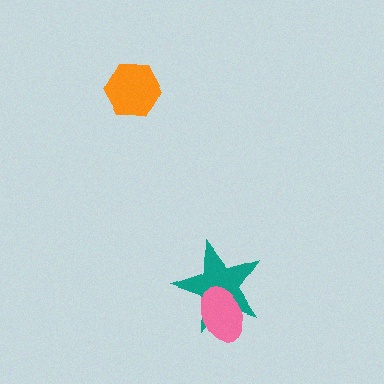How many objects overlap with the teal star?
1 object overlaps with the teal star.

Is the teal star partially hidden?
Yes, it is partially covered by another shape.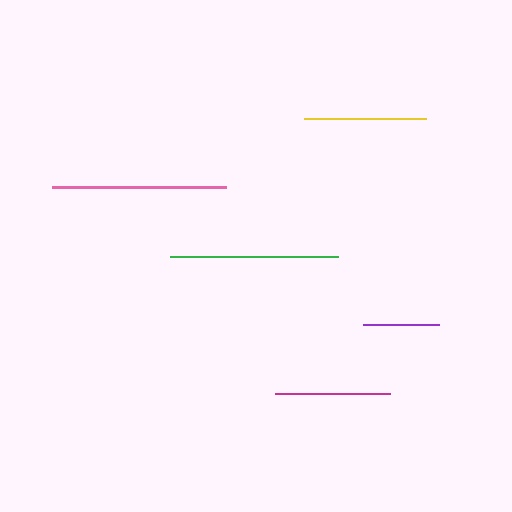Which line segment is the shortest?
The purple line is the shortest at approximately 76 pixels.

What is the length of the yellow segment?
The yellow segment is approximately 122 pixels long.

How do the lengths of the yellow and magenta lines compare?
The yellow and magenta lines are approximately the same length.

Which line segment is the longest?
The pink line is the longest at approximately 174 pixels.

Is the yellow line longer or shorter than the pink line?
The pink line is longer than the yellow line.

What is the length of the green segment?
The green segment is approximately 168 pixels long.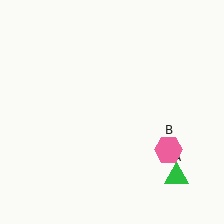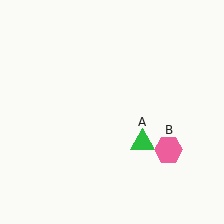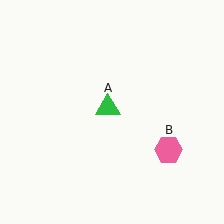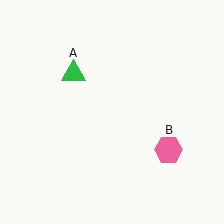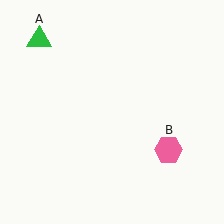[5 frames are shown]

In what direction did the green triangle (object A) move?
The green triangle (object A) moved up and to the left.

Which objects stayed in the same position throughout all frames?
Pink hexagon (object B) remained stationary.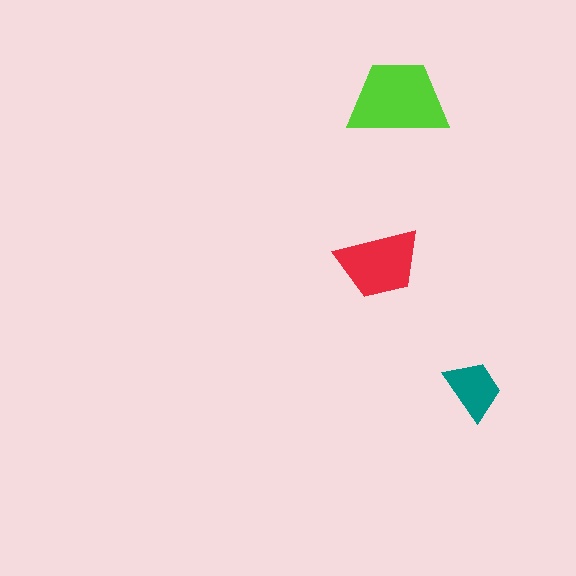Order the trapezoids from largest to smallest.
the lime one, the red one, the teal one.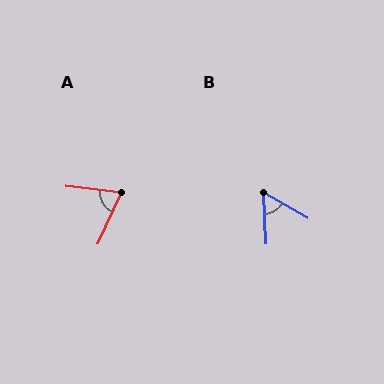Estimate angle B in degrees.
Approximately 58 degrees.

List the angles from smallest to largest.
B (58°), A (72°).